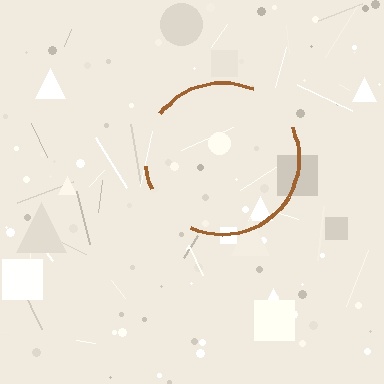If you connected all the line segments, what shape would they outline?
They would outline a circle.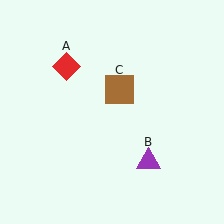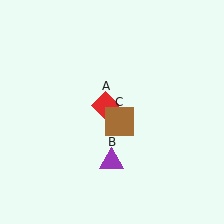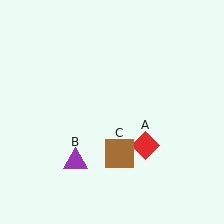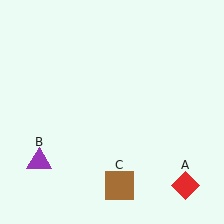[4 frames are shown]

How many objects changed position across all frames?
3 objects changed position: red diamond (object A), purple triangle (object B), brown square (object C).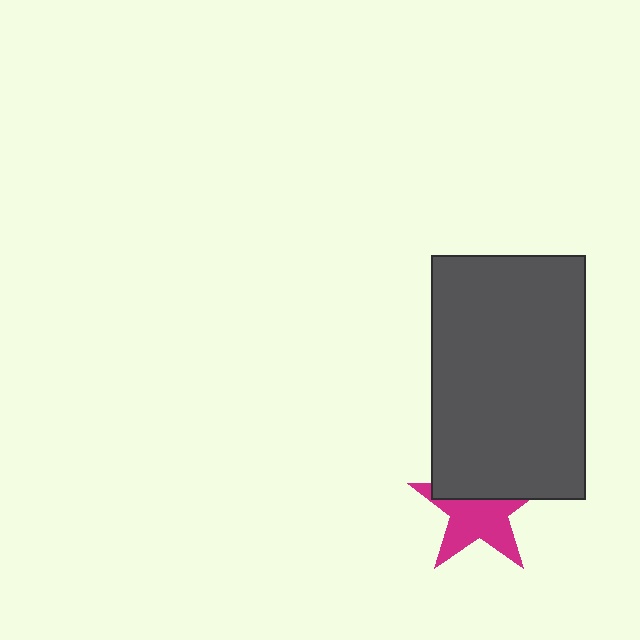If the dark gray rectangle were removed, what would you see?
You would see the complete magenta star.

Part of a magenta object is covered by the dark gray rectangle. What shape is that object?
It is a star.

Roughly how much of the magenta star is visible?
About half of it is visible (roughly 60%).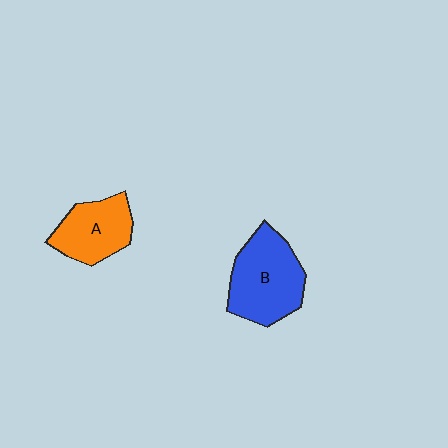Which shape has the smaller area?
Shape A (orange).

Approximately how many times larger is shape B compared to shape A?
Approximately 1.4 times.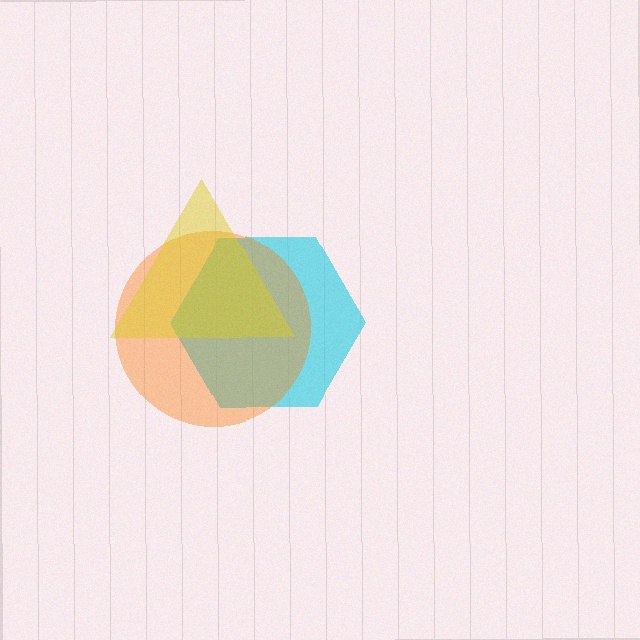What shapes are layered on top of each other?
The layered shapes are: a cyan hexagon, an orange circle, a yellow triangle.